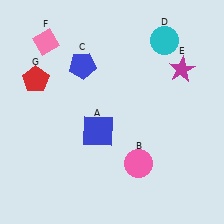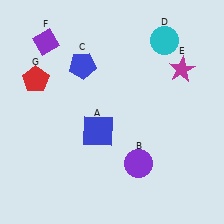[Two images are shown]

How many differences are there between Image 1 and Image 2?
There are 2 differences between the two images.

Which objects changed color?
B changed from pink to purple. F changed from pink to purple.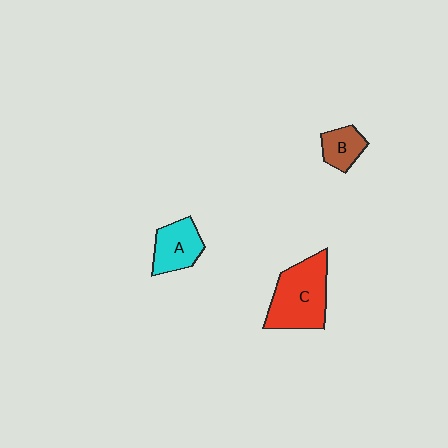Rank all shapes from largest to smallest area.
From largest to smallest: C (red), A (cyan), B (brown).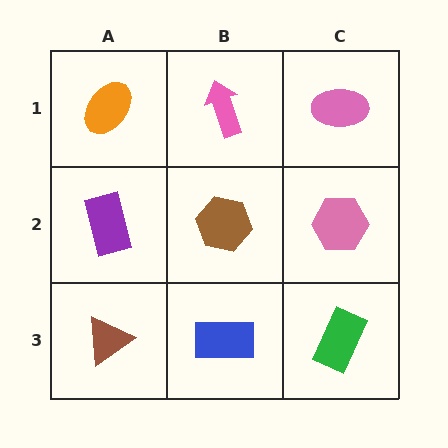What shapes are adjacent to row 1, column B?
A brown hexagon (row 2, column B), an orange ellipse (row 1, column A), a pink ellipse (row 1, column C).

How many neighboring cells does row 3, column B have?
3.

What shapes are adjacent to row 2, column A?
An orange ellipse (row 1, column A), a brown triangle (row 3, column A), a brown hexagon (row 2, column B).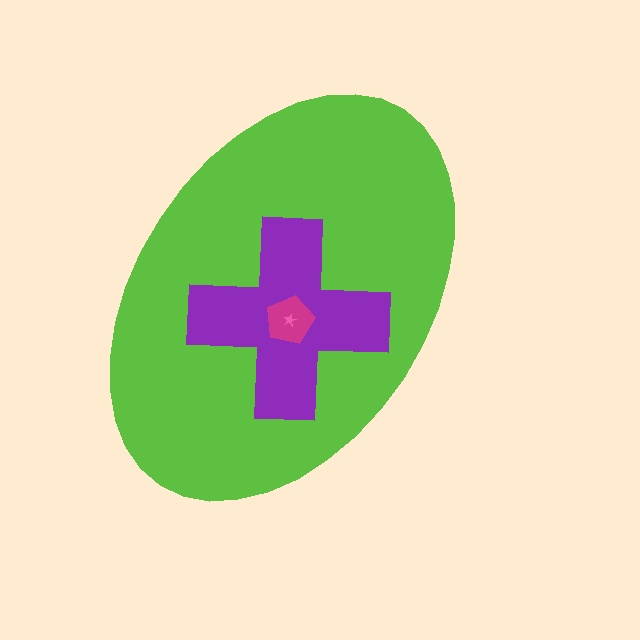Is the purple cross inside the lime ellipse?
Yes.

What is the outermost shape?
The lime ellipse.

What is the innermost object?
The pink star.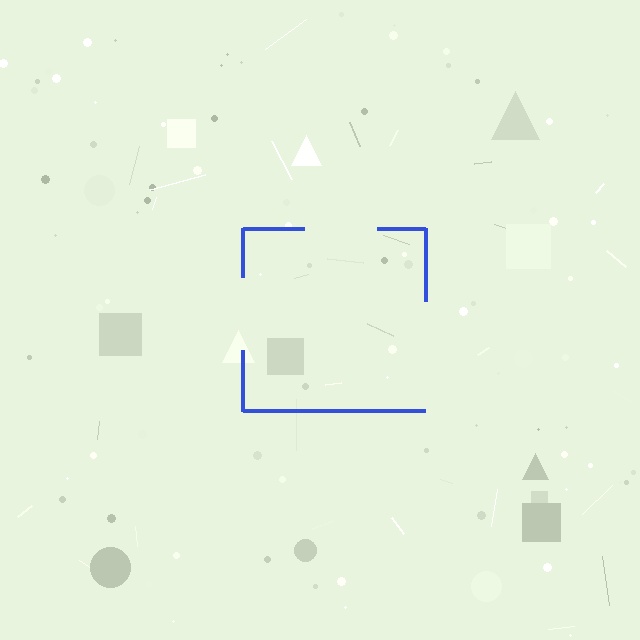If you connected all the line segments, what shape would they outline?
They would outline a square.